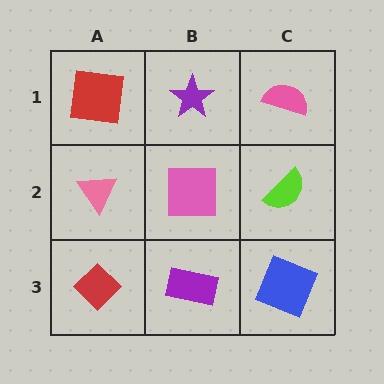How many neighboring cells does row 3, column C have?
2.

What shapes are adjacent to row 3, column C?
A lime semicircle (row 2, column C), a purple rectangle (row 3, column B).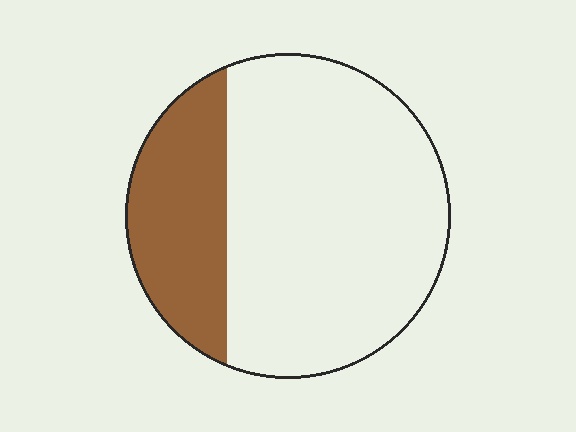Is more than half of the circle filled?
No.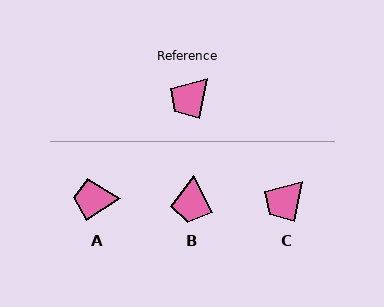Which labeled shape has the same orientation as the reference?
C.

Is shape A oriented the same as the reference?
No, it is off by about 45 degrees.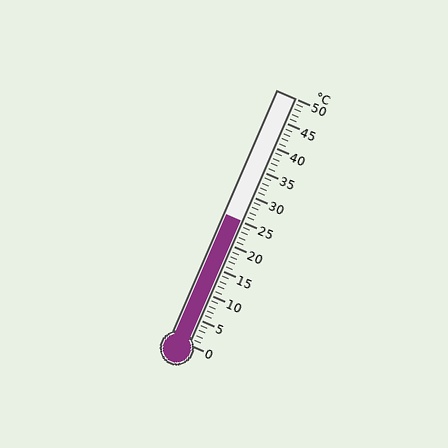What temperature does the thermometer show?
The thermometer shows approximately 25°C.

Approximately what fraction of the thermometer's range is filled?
The thermometer is filled to approximately 50% of its range.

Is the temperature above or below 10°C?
The temperature is above 10°C.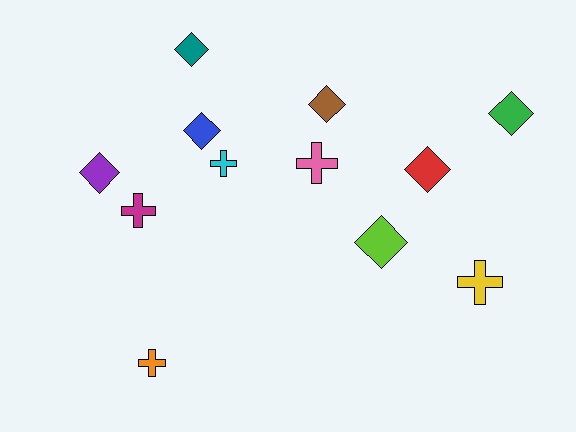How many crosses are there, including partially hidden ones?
There are 5 crosses.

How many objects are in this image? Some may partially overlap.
There are 12 objects.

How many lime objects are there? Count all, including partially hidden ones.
There is 1 lime object.